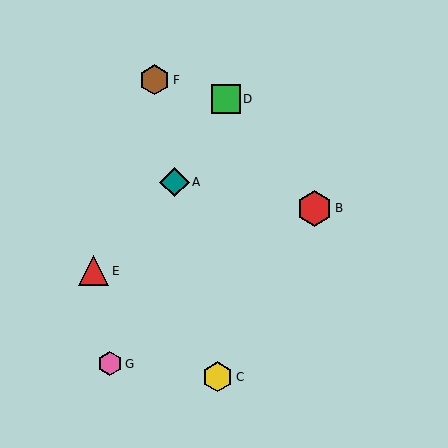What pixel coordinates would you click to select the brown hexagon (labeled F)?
Click at (155, 80) to select the brown hexagon F.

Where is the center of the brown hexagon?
The center of the brown hexagon is at (155, 80).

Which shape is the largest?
The red hexagon (labeled B) is the largest.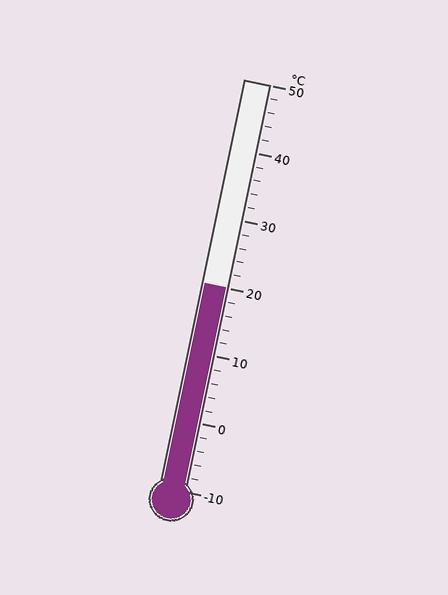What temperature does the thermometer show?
The thermometer shows approximately 20°C.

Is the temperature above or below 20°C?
The temperature is at 20°C.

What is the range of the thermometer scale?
The thermometer scale ranges from -10°C to 50°C.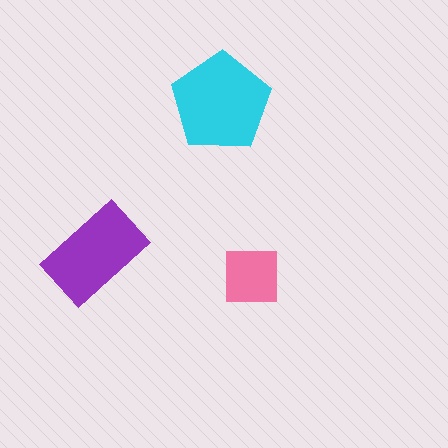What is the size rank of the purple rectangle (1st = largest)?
2nd.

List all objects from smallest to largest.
The pink square, the purple rectangle, the cyan pentagon.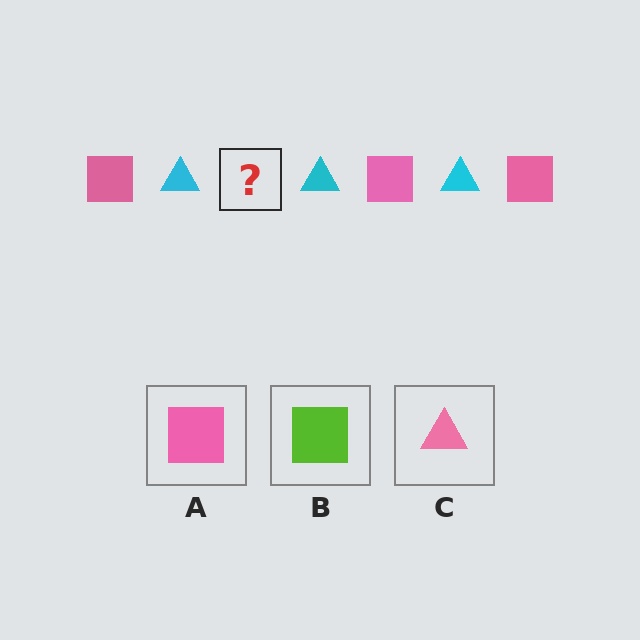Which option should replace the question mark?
Option A.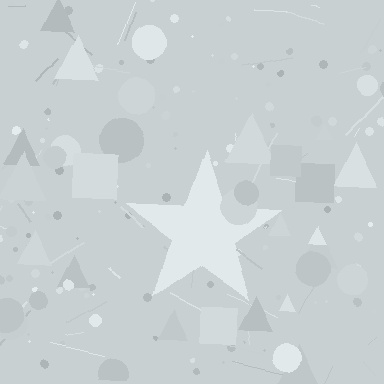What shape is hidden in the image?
A star is hidden in the image.